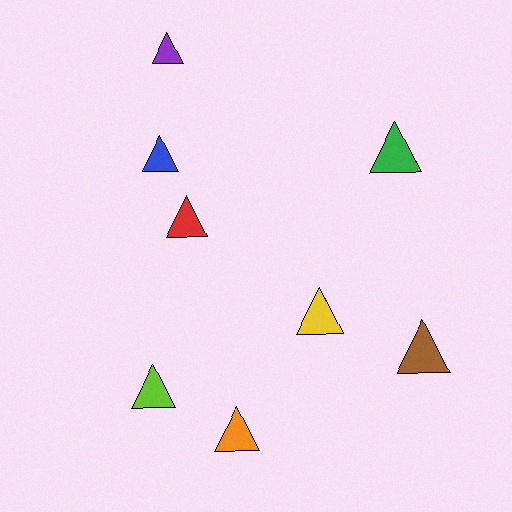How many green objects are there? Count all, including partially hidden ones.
There is 1 green object.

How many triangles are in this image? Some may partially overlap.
There are 8 triangles.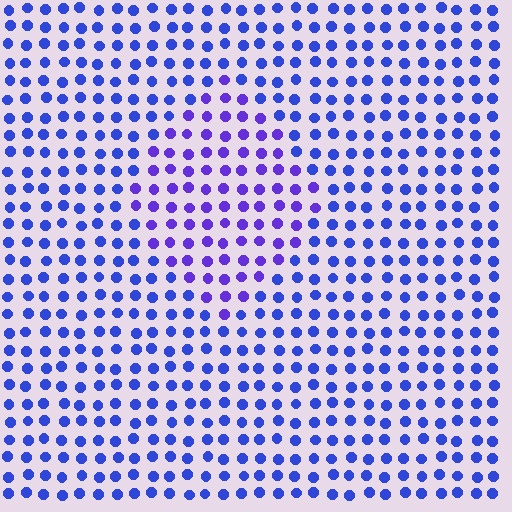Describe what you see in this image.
The image is filled with small blue elements in a uniform arrangement. A diamond-shaped region is visible where the elements are tinted to a slightly different hue, forming a subtle color boundary.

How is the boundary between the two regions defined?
The boundary is defined purely by a slight shift in hue (about 27 degrees). Spacing, size, and orientation are identical on both sides.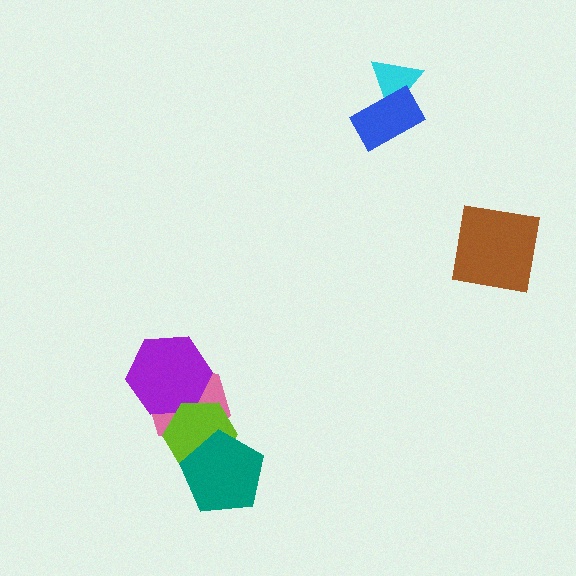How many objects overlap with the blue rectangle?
1 object overlaps with the blue rectangle.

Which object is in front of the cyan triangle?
The blue rectangle is in front of the cyan triangle.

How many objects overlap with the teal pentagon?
2 objects overlap with the teal pentagon.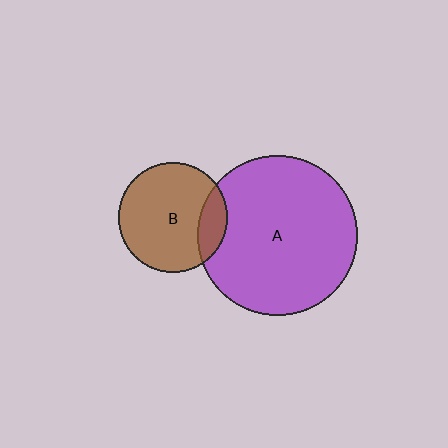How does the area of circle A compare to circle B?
Approximately 2.2 times.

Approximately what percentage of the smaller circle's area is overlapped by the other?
Approximately 15%.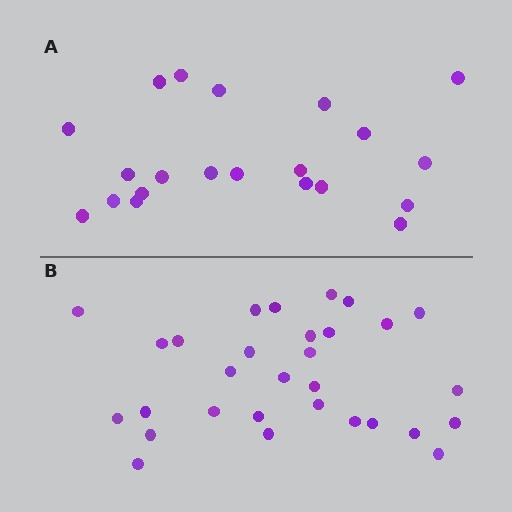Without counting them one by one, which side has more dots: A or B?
Region B (the bottom region) has more dots.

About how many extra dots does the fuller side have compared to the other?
Region B has roughly 8 or so more dots than region A.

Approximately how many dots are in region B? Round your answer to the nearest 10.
About 30 dots.